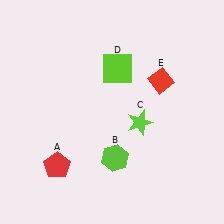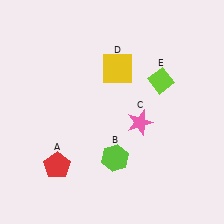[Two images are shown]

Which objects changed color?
C changed from lime to pink. D changed from lime to yellow. E changed from red to lime.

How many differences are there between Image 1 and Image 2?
There are 3 differences between the two images.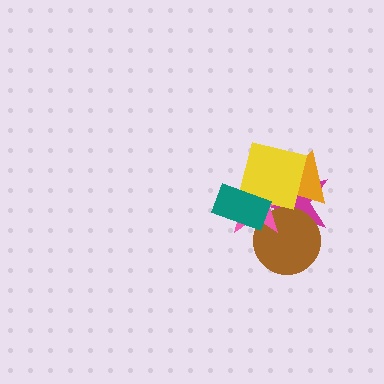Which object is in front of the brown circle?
The pink star is in front of the brown circle.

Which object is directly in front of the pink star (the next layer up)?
The yellow square is directly in front of the pink star.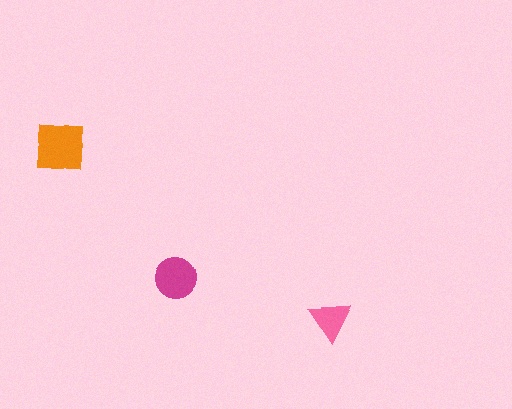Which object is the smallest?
The pink triangle.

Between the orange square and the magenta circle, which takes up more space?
The orange square.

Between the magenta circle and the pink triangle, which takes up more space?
The magenta circle.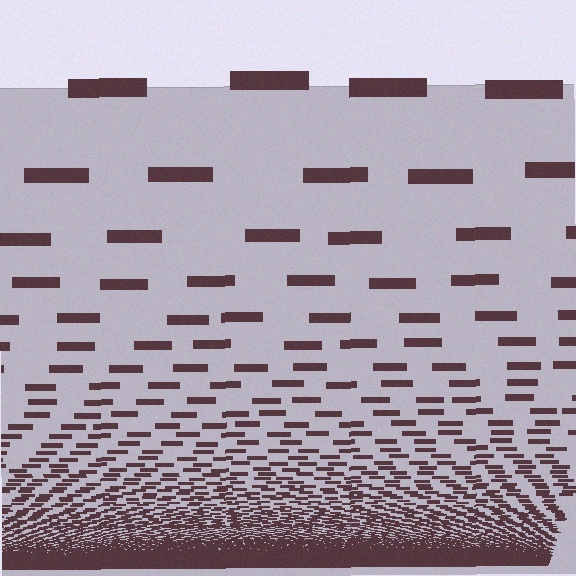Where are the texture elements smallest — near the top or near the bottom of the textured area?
Near the bottom.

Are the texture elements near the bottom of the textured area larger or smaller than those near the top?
Smaller. The gradient is inverted — elements near the bottom are smaller and denser.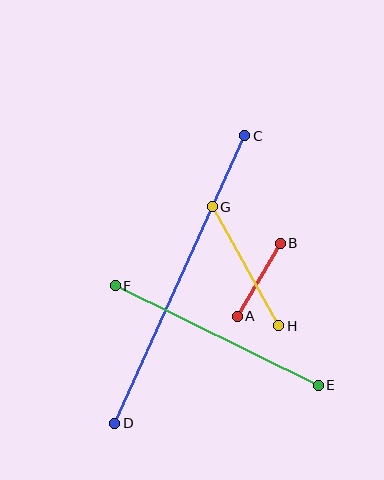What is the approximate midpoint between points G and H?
The midpoint is at approximately (246, 266) pixels.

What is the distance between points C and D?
The distance is approximately 316 pixels.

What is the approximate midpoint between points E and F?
The midpoint is at approximately (217, 335) pixels.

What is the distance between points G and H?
The distance is approximately 137 pixels.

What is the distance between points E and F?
The distance is approximately 226 pixels.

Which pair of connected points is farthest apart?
Points C and D are farthest apart.